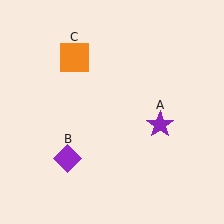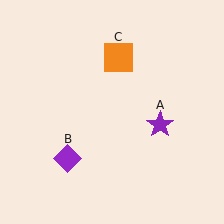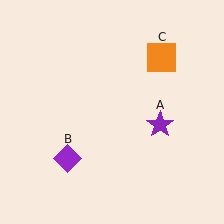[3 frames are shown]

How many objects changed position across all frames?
1 object changed position: orange square (object C).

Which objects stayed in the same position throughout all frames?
Purple star (object A) and purple diamond (object B) remained stationary.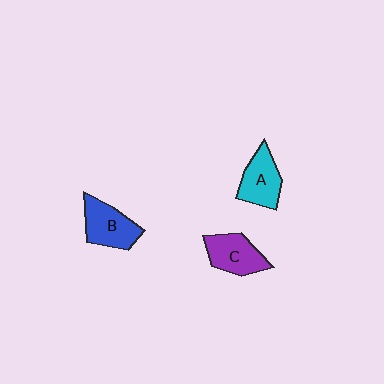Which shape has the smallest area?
Shape A (cyan).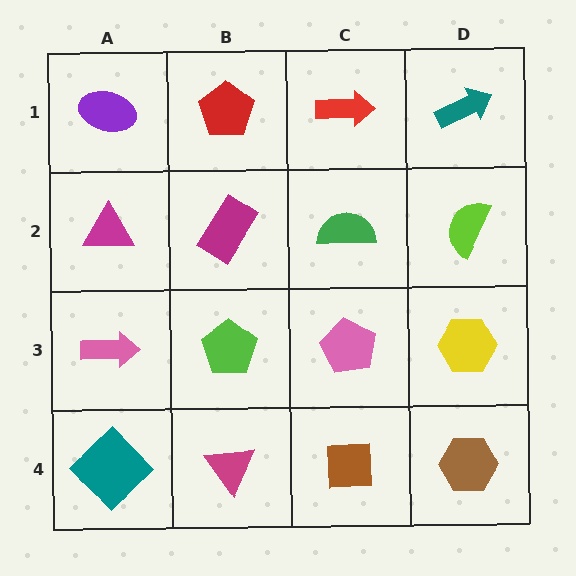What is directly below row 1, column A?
A magenta triangle.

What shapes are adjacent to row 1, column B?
A magenta rectangle (row 2, column B), a purple ellipse (row 1, column A), a red arrow (row 1, column C).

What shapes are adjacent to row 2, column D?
A teal arrow (row 1, column D), a yellow hexagon (row 3, column D), a green semicircle (row 2, column C).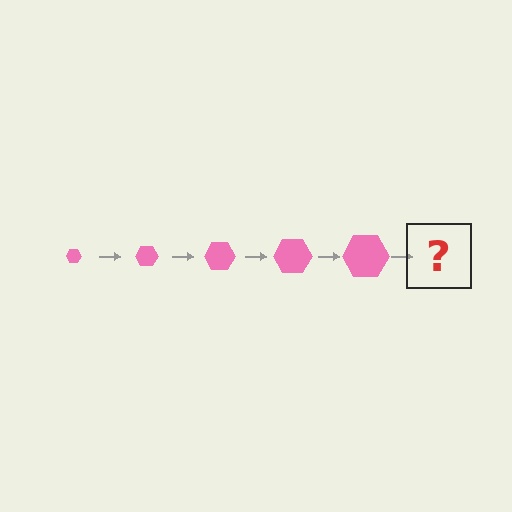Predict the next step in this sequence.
The next step is a pink hexagon, larger than the previous one.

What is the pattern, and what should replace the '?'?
The pattern is that the hexagon gets progressively larger each step. The '?' should be a pink hexagon, larger than the previous one.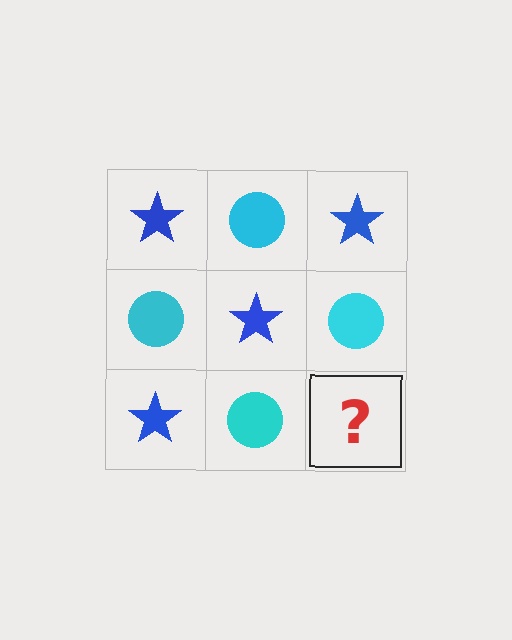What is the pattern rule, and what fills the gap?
The rule is that it alternates blue star and cyan circle in a checkerboard pattern. The gap should be filled with a blue star.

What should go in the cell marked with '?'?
The missing cell should contain a blue star.